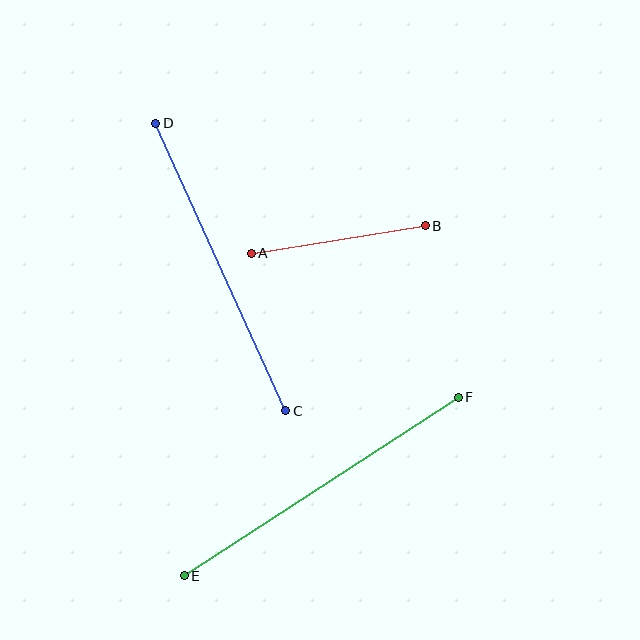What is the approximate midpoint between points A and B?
The midpoint is at approximately (338, 239) pixels.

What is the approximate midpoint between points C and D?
The midpoint is at approximately (221, 267) pixels.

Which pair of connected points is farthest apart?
Points E and F are farthest apart.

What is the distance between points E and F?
The distance is approximately 327 pixels.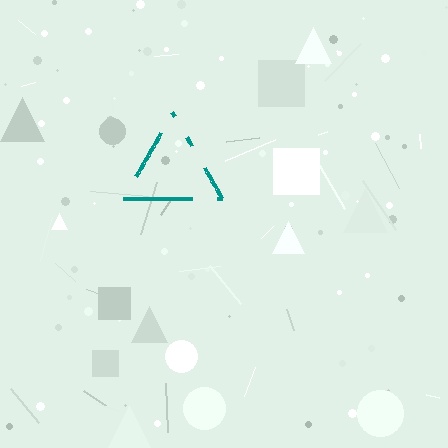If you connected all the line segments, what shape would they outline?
They would outline a triangle.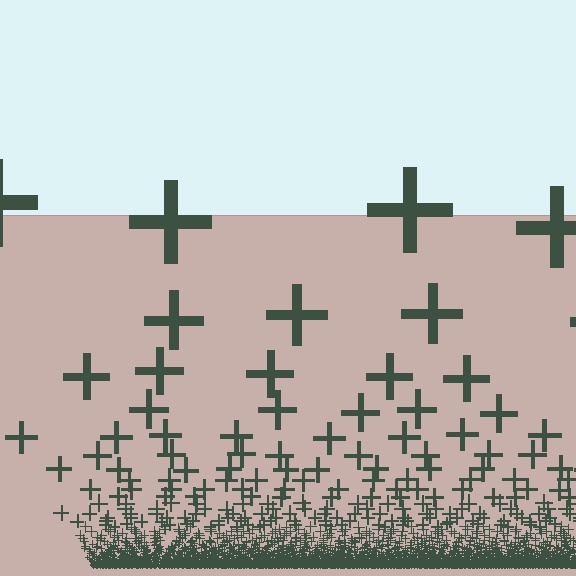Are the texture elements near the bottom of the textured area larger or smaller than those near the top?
Smaller. The gradient is inverted — elements near the bottom are smaller and denser.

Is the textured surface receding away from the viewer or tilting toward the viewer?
The surface appears to tilt toward the viewer. Texture elements get larger and sparser toward the top.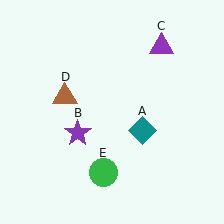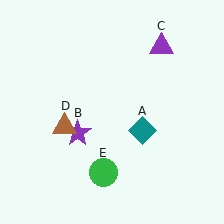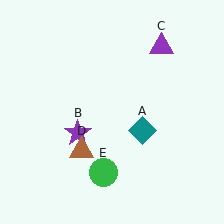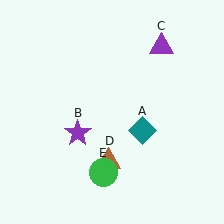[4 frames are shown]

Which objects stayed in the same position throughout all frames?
Teal diamond (object A) and purple star (object B) and purple triangle (object C) and green circle (object E) remained stationary.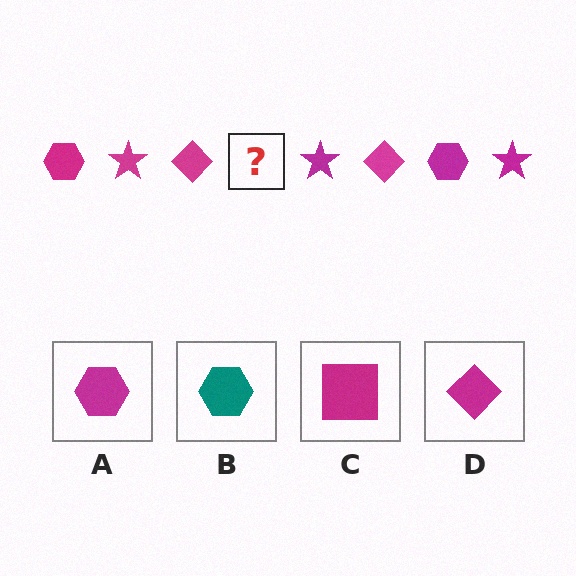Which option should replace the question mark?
Option A.